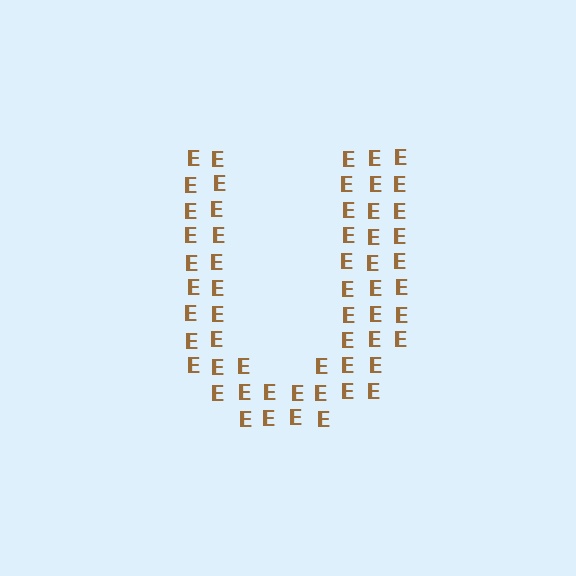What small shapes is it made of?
It is made of small letter E's.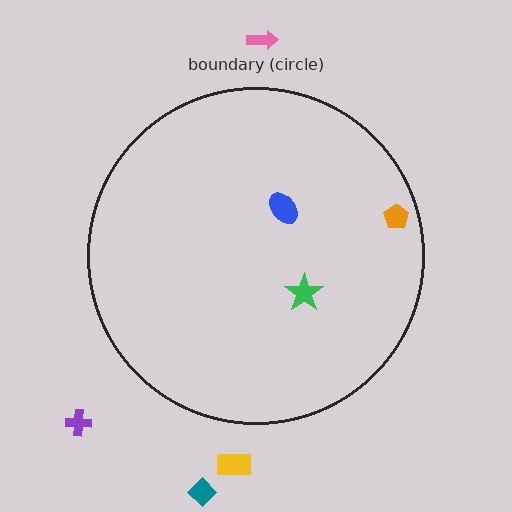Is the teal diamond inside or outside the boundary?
Outside.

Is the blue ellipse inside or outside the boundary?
Inside.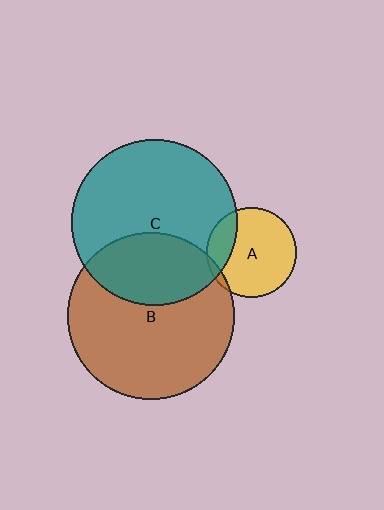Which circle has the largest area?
Circle B (brown).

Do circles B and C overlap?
Yes.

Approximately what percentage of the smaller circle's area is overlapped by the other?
Approximately 35%.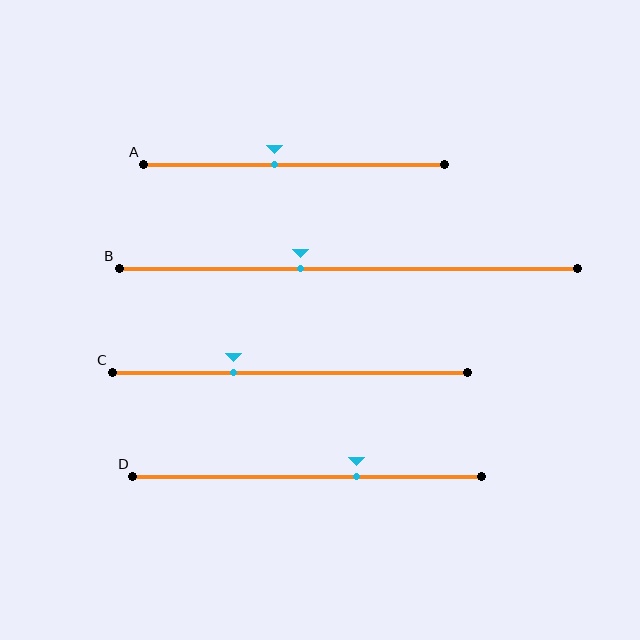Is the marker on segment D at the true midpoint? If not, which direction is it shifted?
No, the marker on segment D is shifted to the right by about 14% of the segment length.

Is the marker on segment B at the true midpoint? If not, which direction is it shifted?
No, the marker on segment B is shifted to the left by about 10% of the segment length.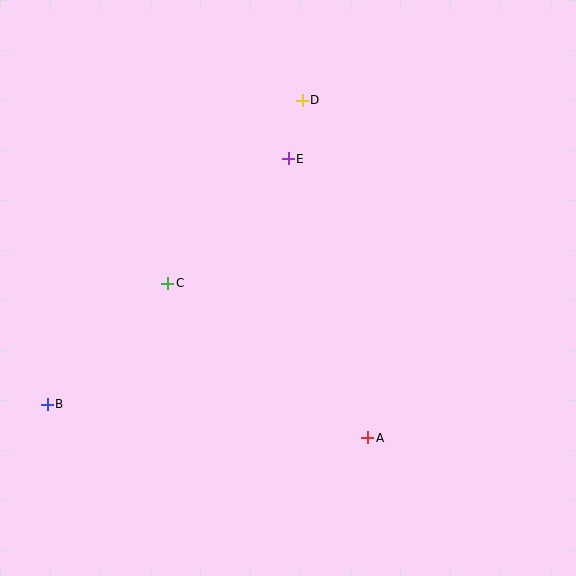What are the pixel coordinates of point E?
Point E is at (288, 159).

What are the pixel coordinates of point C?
Point C is at (168, 283).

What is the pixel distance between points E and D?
The distance between E and D is 60 pixels.